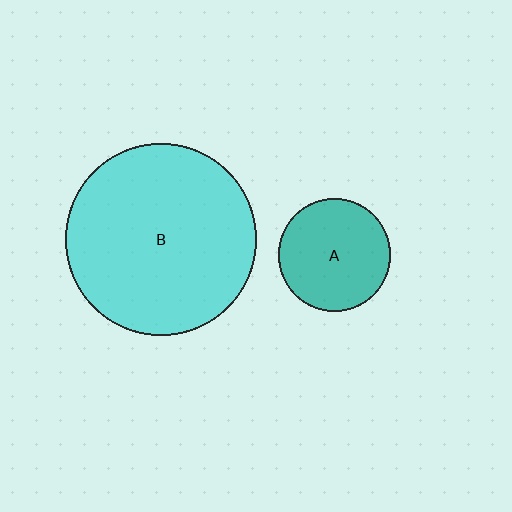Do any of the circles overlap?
No, none of the circles overlap.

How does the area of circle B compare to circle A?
Approximately 2.9 times.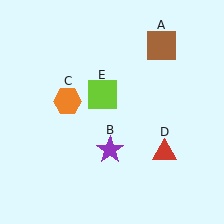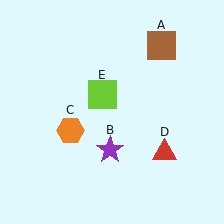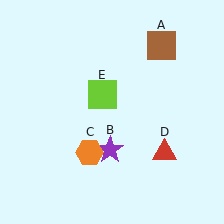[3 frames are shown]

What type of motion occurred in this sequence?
The orange hexagon (object C) rotated counterclockwise around the center of the scene.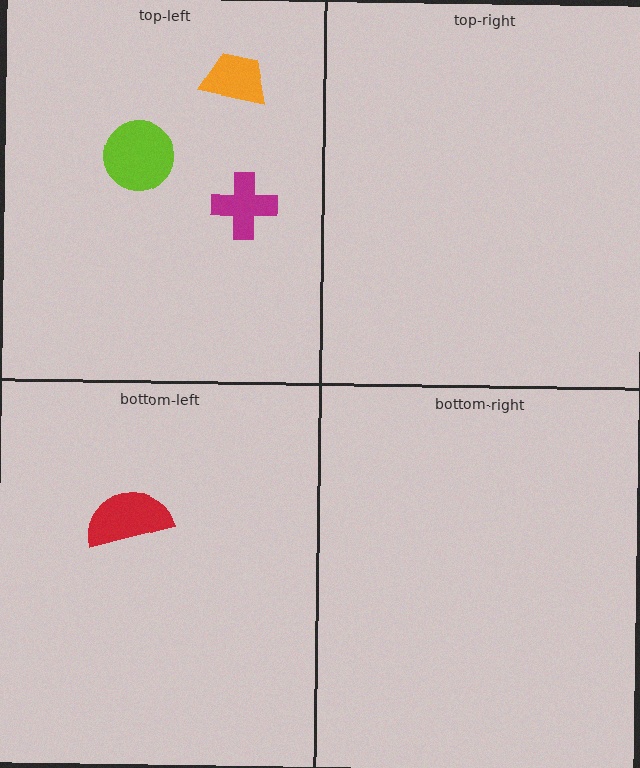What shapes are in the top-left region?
The lime circle, the orange trapezoid, the magenta cross.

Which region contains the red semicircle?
The bottom-left region.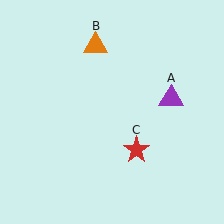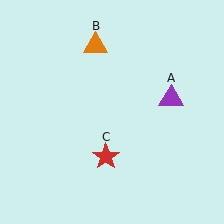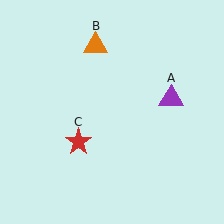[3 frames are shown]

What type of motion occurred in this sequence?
The red star (object C) rotated clockwise around the center of the scene.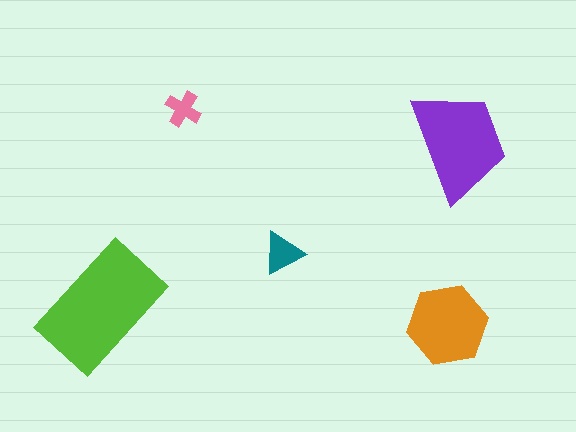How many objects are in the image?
There are 5 objects in the image.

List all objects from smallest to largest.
The pink cross, the teal triangle, the orange hexagon, the purple trapezoid, the lime rectangle.